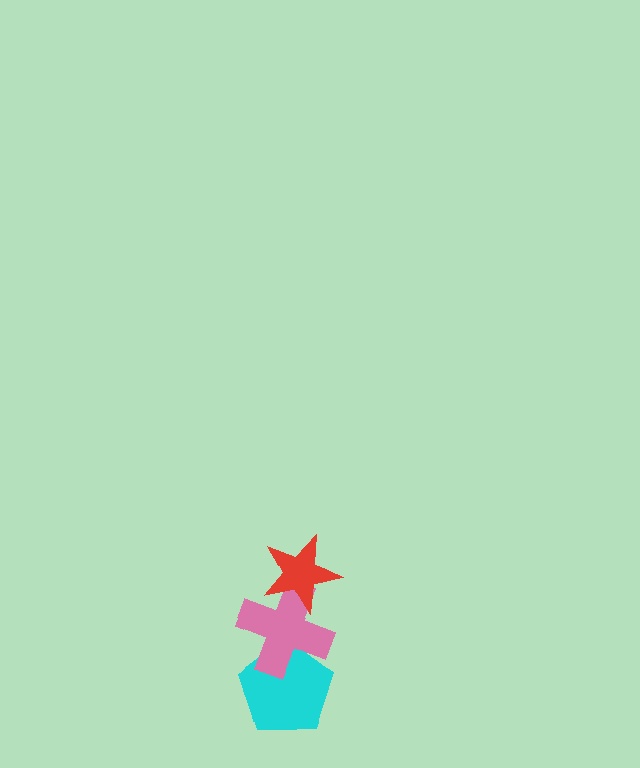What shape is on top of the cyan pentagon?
The pink cross is on top of the cyan pentagon.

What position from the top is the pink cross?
The pink cross is 2nd from the top.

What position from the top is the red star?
The red star is 1st from the top.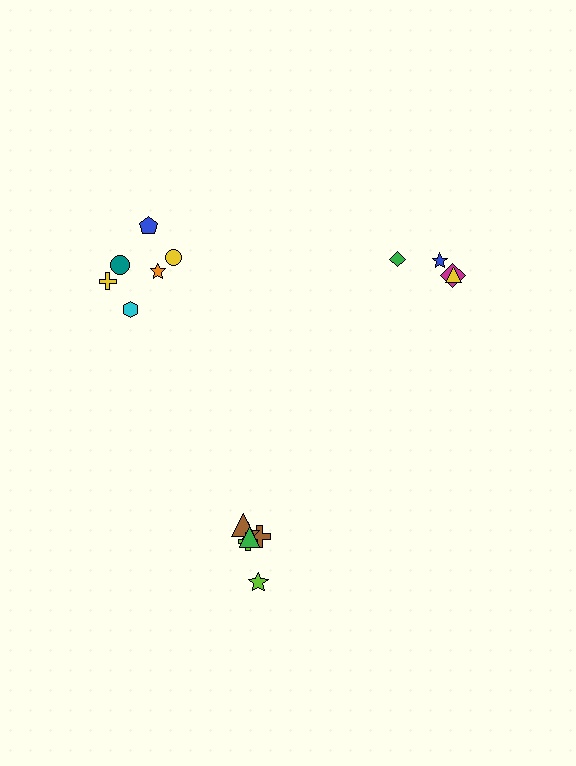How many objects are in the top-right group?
There are 4 objects.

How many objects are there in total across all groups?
There are 16 objects.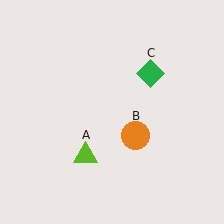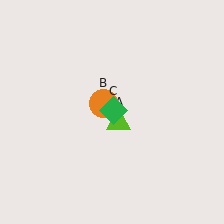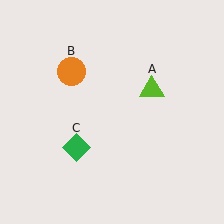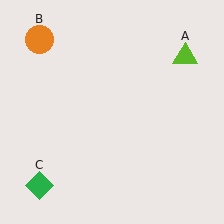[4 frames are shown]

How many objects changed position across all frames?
3 objects changed position: lime triangle (object A), orange circle (object B), green diamond (object C).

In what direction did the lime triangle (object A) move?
The lime triangle (object A) moved up and to the right.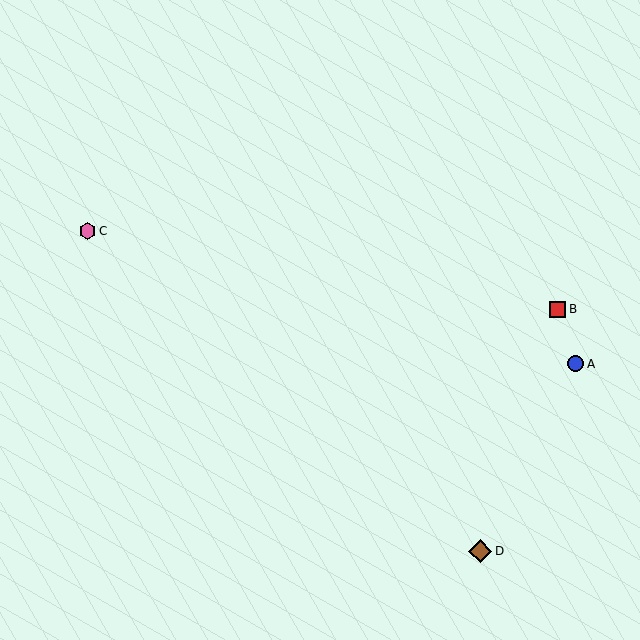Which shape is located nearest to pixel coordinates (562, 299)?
The red square (labeled B) at (558, 309) is nearest to that location.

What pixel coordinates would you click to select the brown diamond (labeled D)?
Click at (480, 551) to select the brown diamond D.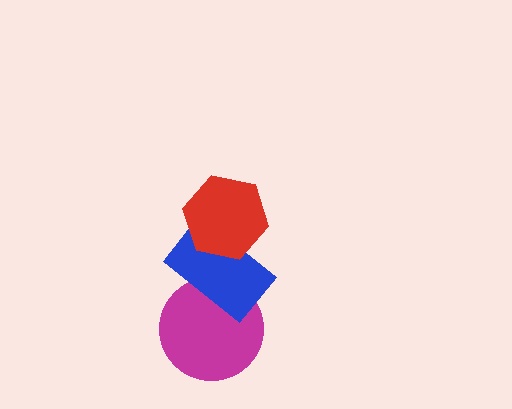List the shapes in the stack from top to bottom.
From top to bottom: the red hexagon, the blue rectangle, the magenta circle.